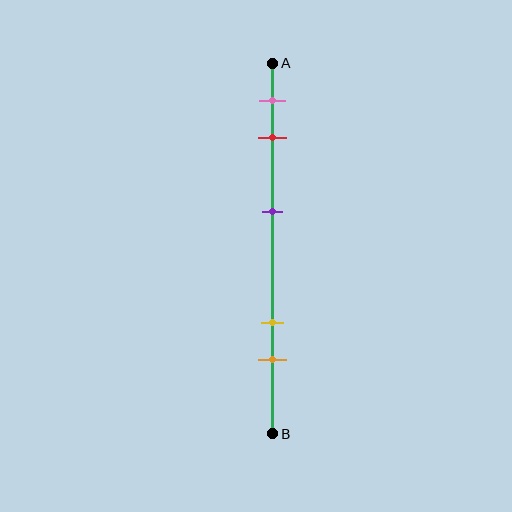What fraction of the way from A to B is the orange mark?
The orange mark is approximately 80% (0.8) of the way from A to B.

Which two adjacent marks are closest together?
The pink and red marks are the closest adjacent pair.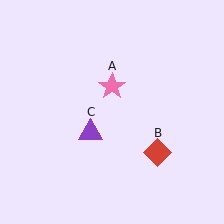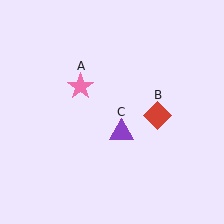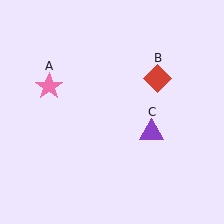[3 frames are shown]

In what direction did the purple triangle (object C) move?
The purple triangle (object C) moved right.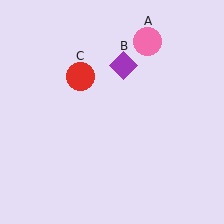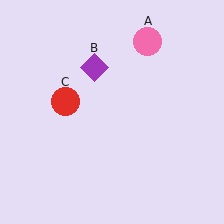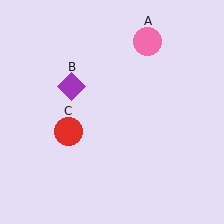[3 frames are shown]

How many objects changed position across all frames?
2 objects changed position: purple diamond (object B), red circle (object C).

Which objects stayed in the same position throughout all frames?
Pink circle (object A) remained stationary.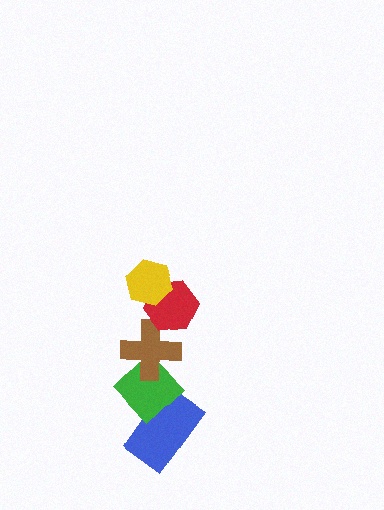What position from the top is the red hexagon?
The red hexagon is 2nd from the top.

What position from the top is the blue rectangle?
The blue rectangle is 5th from the top.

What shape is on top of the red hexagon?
The yellow hexagon is on top of the red hexagon.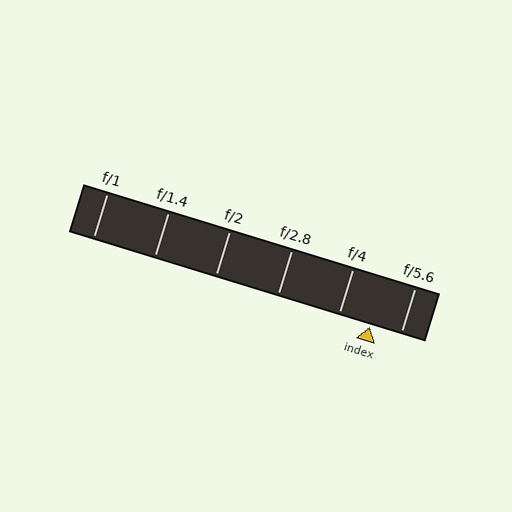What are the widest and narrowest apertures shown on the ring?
The widest aperture shown is f/1 and the narrowest is f/5.6.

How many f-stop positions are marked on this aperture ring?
There are 6 f-stop positions marked.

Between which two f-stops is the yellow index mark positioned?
The index mark is between f/4 and f/5.6.